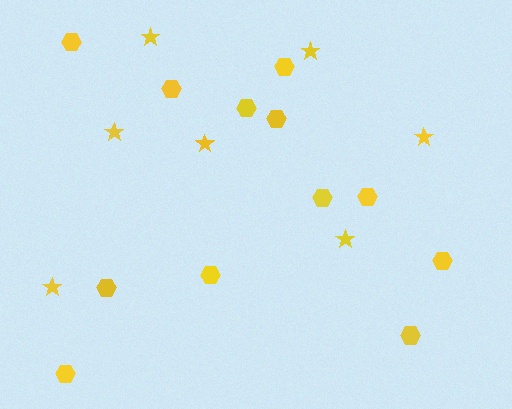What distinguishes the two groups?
There are 2 groups: one group of hexagons (12) and one group of stars (7).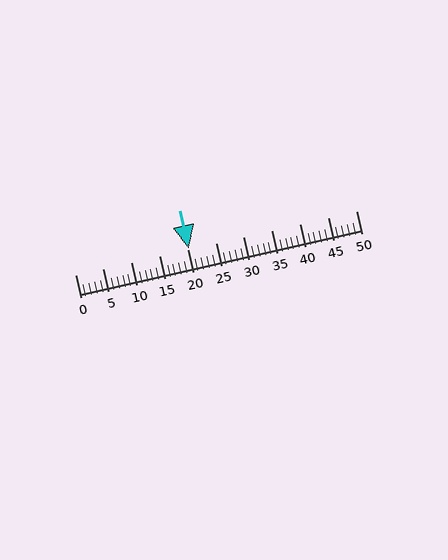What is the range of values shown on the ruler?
The ruler shows values from 0 to 50.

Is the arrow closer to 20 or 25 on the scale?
The arrow is closer to 20.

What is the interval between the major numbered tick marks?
The major tick marks are spaced 5 units apart.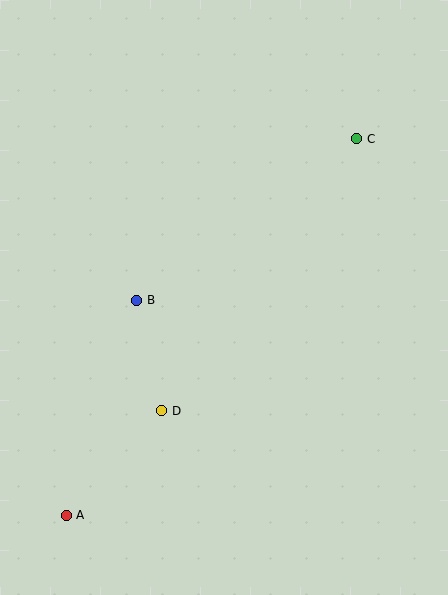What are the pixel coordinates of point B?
Point B is at (137, 300).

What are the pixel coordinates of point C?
Point C is at (357, 139).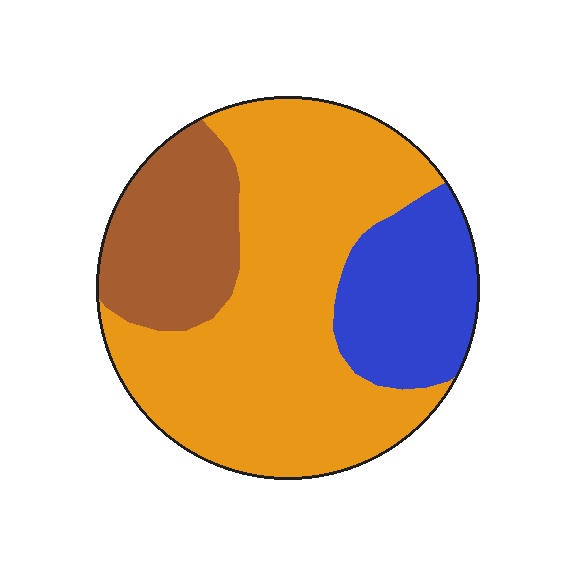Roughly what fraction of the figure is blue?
Blue covers around 20% of the figure.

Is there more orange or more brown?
Orange.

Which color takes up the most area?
Orange, at roughly 60%.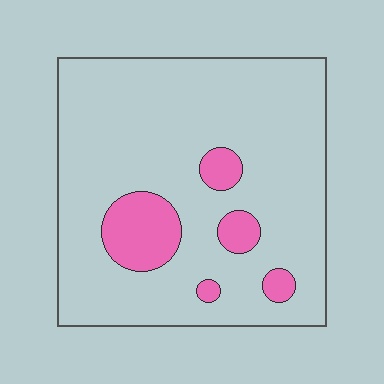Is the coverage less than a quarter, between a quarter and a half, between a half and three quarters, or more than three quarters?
Less than a quarter.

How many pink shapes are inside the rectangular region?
5.